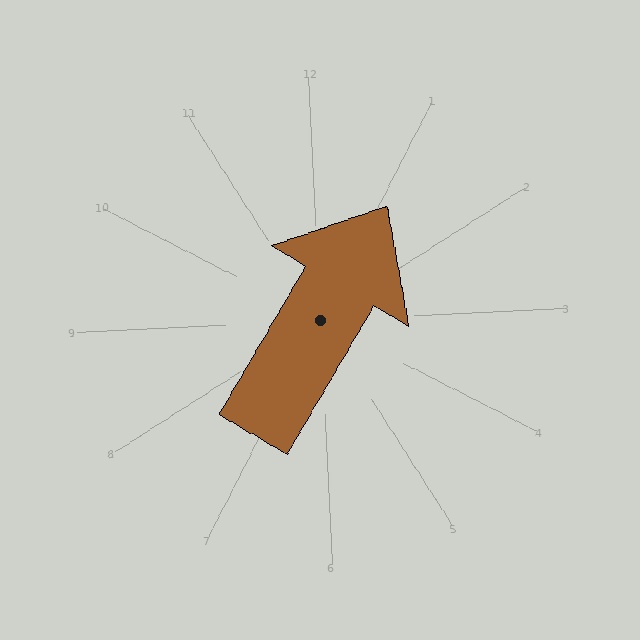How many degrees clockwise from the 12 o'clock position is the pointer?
Approximately 33 degrees.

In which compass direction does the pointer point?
Northeast.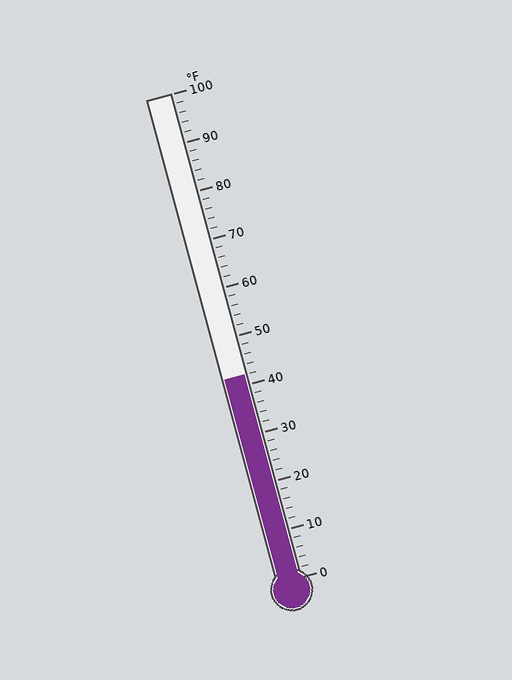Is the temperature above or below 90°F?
The temperature is below 90°F.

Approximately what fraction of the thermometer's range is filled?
The thermometer is filled to approximately 40% of its range.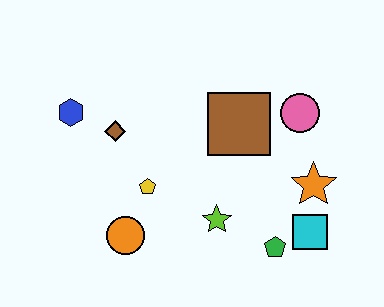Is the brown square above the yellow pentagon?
Yes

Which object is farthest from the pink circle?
The blue hexagon is farthest from the pink circle.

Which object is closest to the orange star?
The cyan square is closest to the orange star.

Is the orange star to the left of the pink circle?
No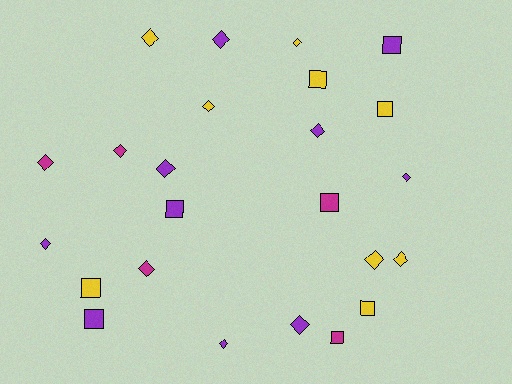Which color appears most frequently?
Purple, with 10 objects.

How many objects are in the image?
There are 24 objects.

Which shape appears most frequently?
Diamond, with 15 objects.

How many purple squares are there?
There are 3 purple squares.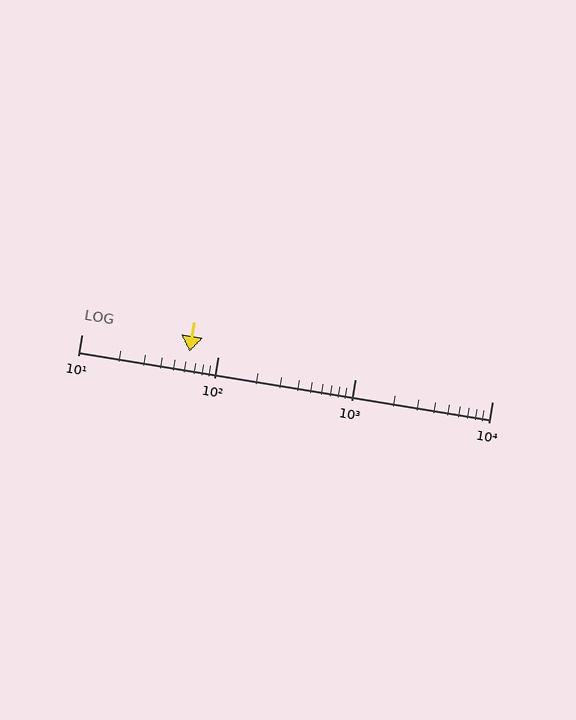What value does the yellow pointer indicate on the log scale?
The pointer indicates approximately 62.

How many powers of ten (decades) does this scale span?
The scale spans 3 decades, from 10 to 10000.